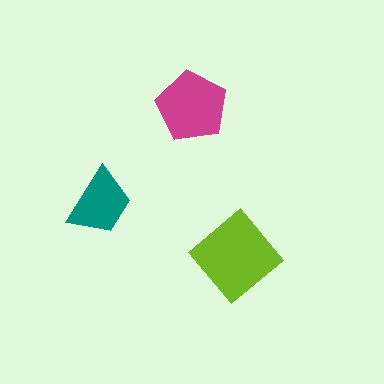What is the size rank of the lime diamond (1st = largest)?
1st.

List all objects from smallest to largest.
The teal trapezoid, the magenta pentagon, the lime diamond.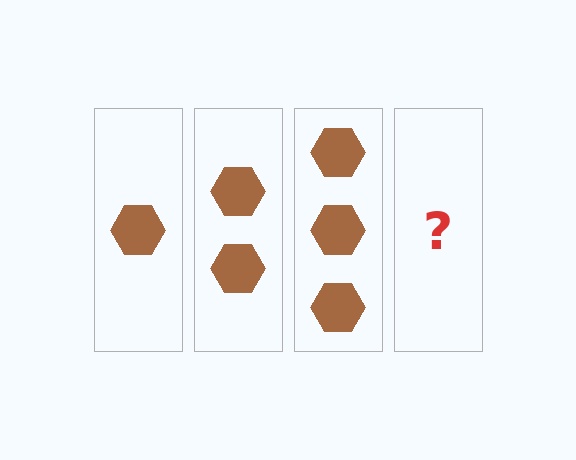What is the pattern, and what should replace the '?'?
The pattern is that each step adds one more hexagon. The '?' should be 4 hexagons.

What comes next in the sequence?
The next element should be 4 hexagons.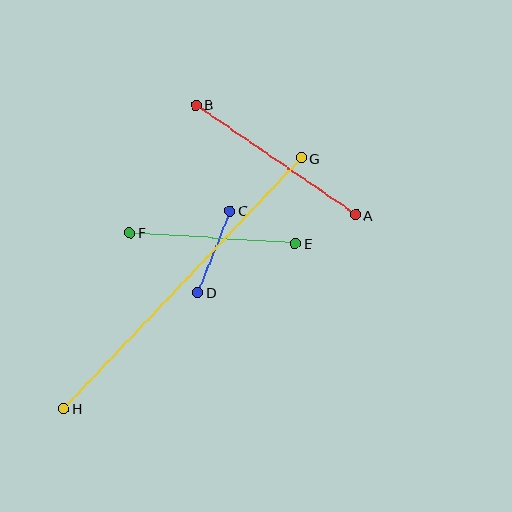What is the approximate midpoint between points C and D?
The midpoint is at approximately (214, 251) pixels.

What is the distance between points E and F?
The distance is approximately 166 pixels.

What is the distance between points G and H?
The distance is approximately 346 pixels.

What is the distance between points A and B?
The distance is approximately 194 pixels.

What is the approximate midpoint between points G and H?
The midpoint is at approximately (182, 283) pixels.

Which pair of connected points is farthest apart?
Points G and H are farthest apart.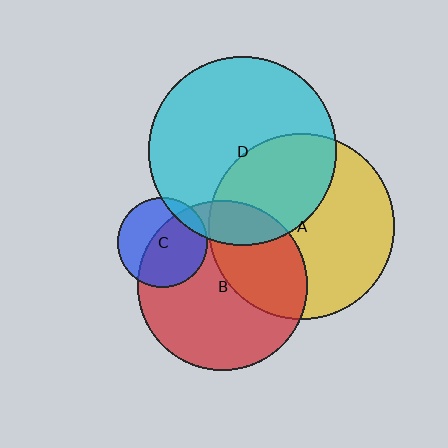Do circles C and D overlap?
Yes.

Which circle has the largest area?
Circle D (cyan).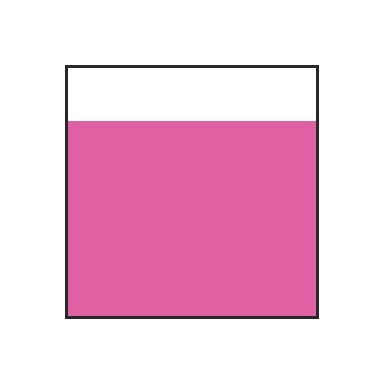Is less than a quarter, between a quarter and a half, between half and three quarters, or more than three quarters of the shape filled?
More than three quarters.